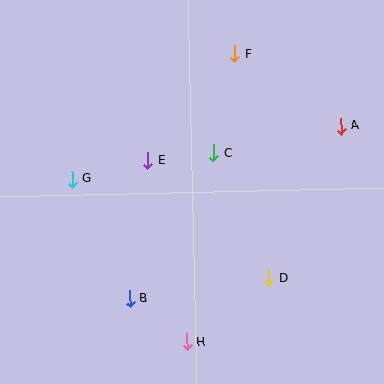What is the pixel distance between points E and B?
The distance between E and B is 140 pixels.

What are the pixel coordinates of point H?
Point H is at (187, 342).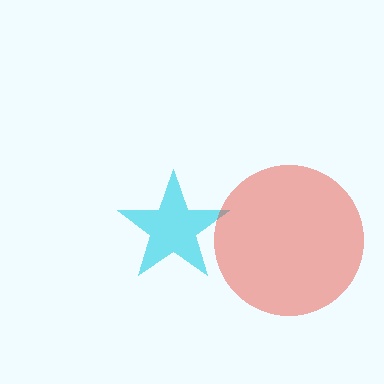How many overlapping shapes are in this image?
There are 2 overlapping shapes in the image.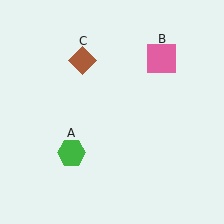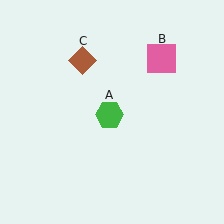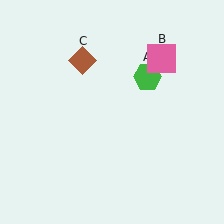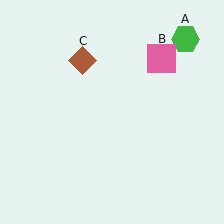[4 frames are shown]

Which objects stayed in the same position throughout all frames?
Pink square (object B) and brown diamond (object C) remained stationary.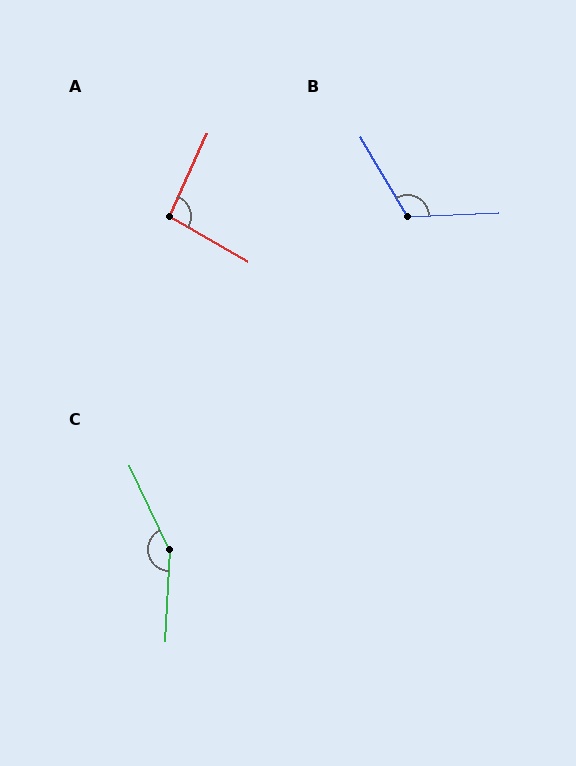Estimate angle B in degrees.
Approximately 117 degrees.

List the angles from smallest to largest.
A (95°), B (117°), C (152°).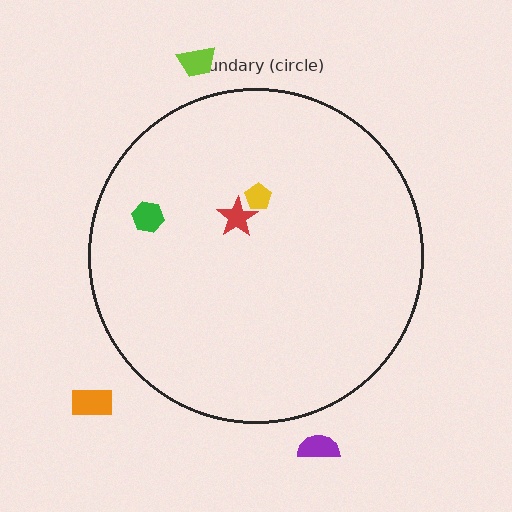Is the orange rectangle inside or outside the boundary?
Outside.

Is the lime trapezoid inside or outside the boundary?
Outside.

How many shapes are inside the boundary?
3 inside, 3 outside.